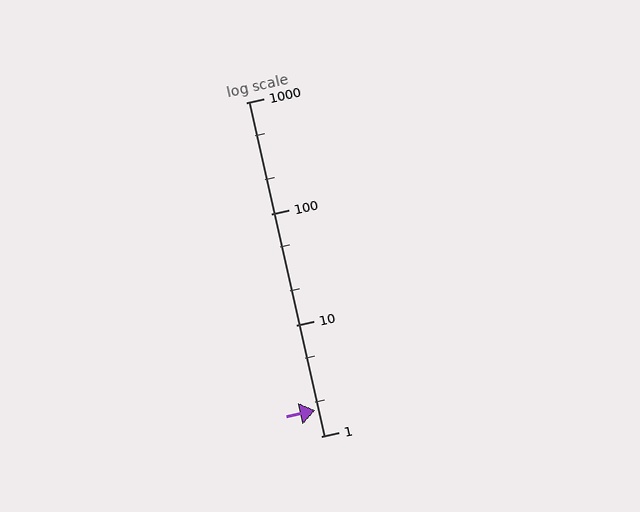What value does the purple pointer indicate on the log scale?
The pointer indicates approximately 1.7.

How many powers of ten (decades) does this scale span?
The scale spans 3 decades, from 1 to 1000.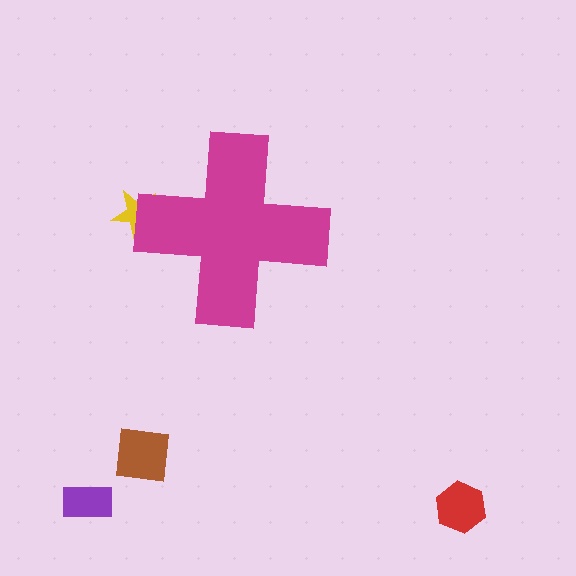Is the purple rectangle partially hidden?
No, the purple rectangle is fully visible.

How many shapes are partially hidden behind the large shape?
1 shape is partially hidden.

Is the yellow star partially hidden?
Yes, the yellow star is partially hidden behind the magenta cross.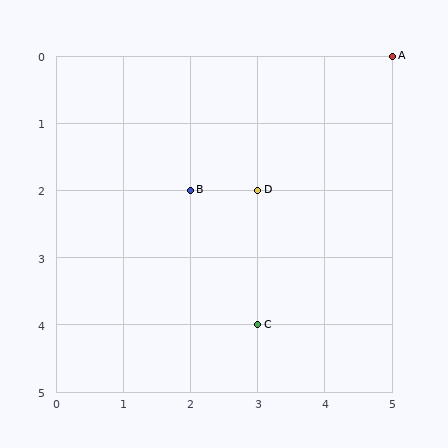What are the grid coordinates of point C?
Point C is at grid coordinates (3, 4).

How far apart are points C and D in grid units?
Points C and D are 2 rows apart.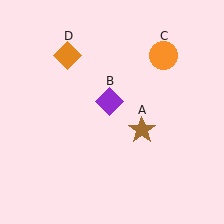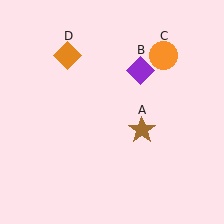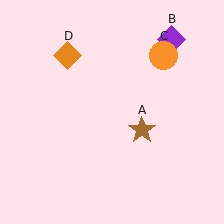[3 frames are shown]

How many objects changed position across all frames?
1 object changed position: purple diamond (object B).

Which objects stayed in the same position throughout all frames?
Brown star (object A) and orange circle (object C) and orange diamond (object D) remained stationary.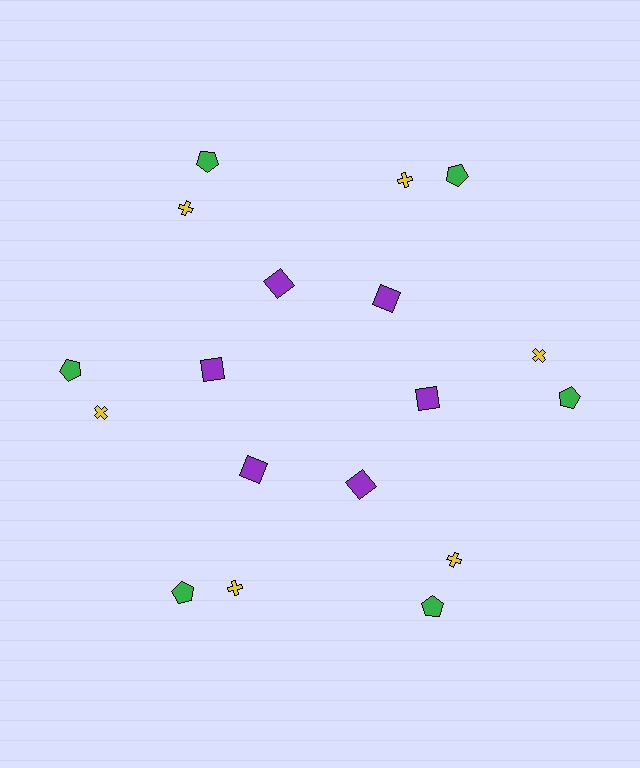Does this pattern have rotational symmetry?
Yes, this pattern has 6-fold rotational symmetry. It looks the same after rotating 60 degrees around the center.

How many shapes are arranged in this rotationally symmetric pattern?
There are 18 shapes, arranged in 6 groups of 3.